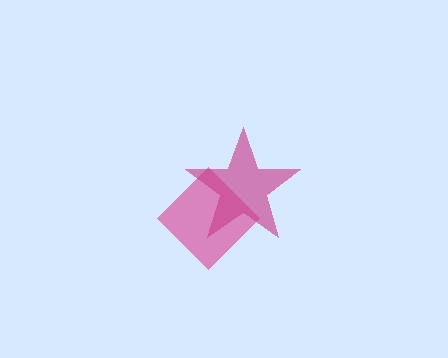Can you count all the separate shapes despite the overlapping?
Yes, there are 2 separate shapes.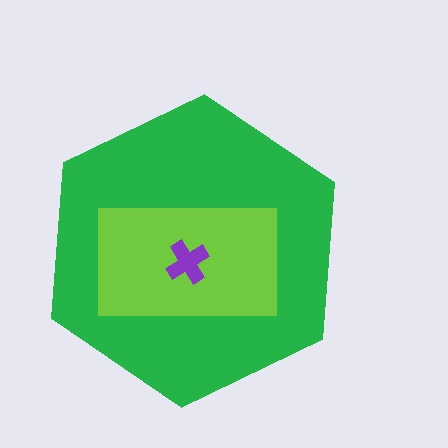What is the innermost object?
The purple cross.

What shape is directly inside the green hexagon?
The lime rectangle.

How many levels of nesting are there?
3.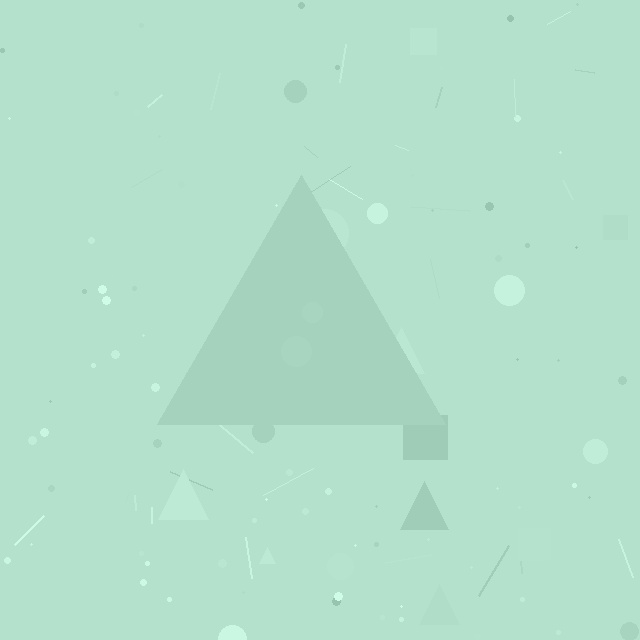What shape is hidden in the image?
A triangle is hidden in the image.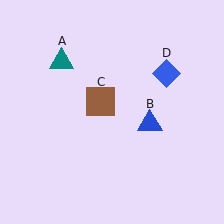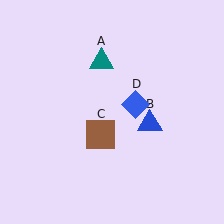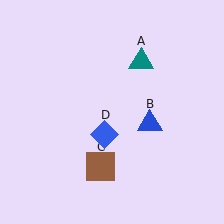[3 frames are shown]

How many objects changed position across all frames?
3 objects changed position: teal triangle (object A), brown square (object C), blue diamond (object D).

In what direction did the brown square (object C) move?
The brown square (object C) moved down.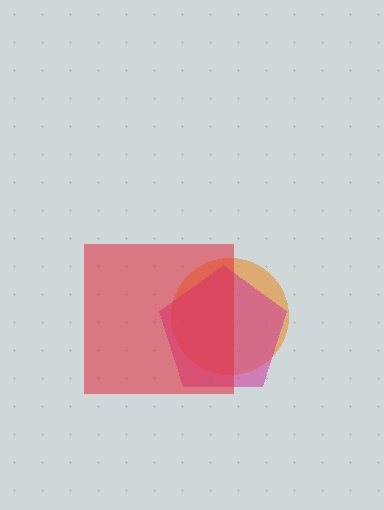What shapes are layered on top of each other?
The layered shapes are: an orange circle, a magenta pentagon, a red square.